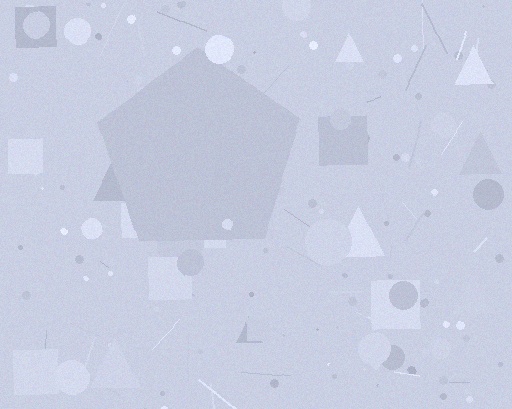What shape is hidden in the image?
A pentagon is hidden in the image.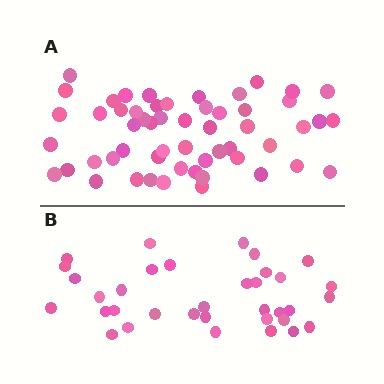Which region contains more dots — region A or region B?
Region A (the top region) has more dots.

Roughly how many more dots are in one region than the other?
Region A has approximately 20 more dots than region B.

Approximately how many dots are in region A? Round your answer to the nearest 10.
About 60 dots. (The exact count is 55, which rounds to 60.)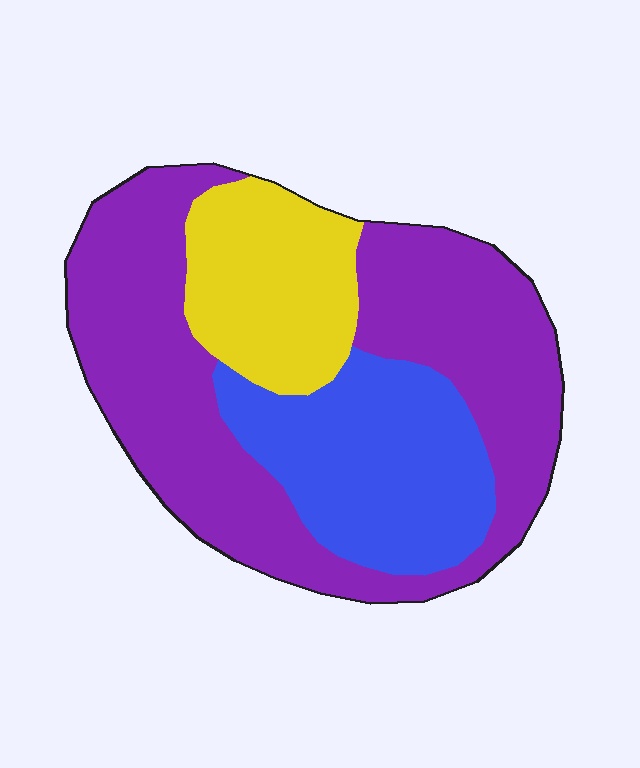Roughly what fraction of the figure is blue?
Blue covers 26% of the figure.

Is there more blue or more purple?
Purple.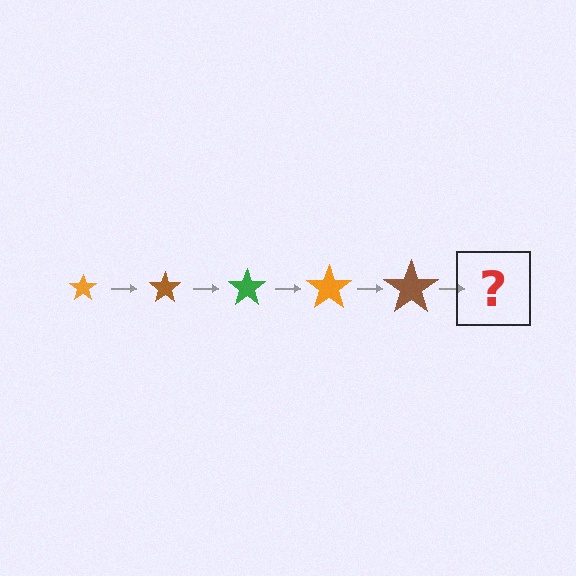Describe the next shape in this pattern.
It should be a green star, larger than the previous one.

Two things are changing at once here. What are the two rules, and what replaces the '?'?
The two rules are that the star grows larger each step and the color cycles through orange, brown, and green. The '?' should be a green star, larger than the previous one.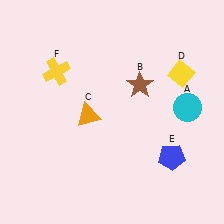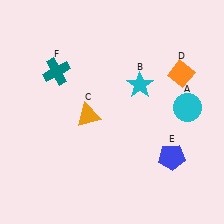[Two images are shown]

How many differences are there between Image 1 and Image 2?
There are 3 differences between the two images.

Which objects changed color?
B changed from brown to cyan. D changed from yellow to orange. F changed from yellow to teal.